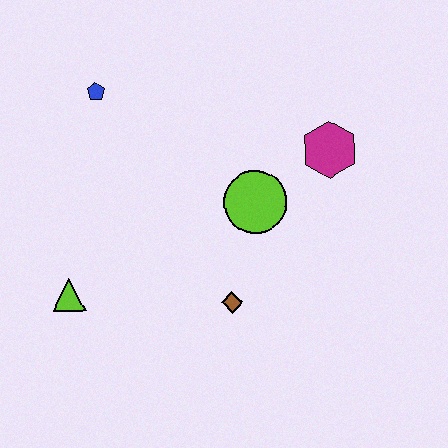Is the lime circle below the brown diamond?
No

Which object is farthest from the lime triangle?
The magenta hexagon is farthest from the lime triangle.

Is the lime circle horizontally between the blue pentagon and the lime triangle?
No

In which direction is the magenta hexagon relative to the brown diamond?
The magenta hexagon is above the brown diamond.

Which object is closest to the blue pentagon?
The lime circle is closest to the blue pentagon.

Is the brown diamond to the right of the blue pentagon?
Yes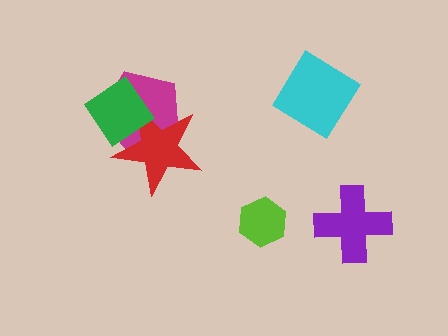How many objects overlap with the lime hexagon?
0 objects overlap with the lime hexagon.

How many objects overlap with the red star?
2 objects overlap with the red star.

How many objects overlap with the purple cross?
0 objects overlap with the purple cross.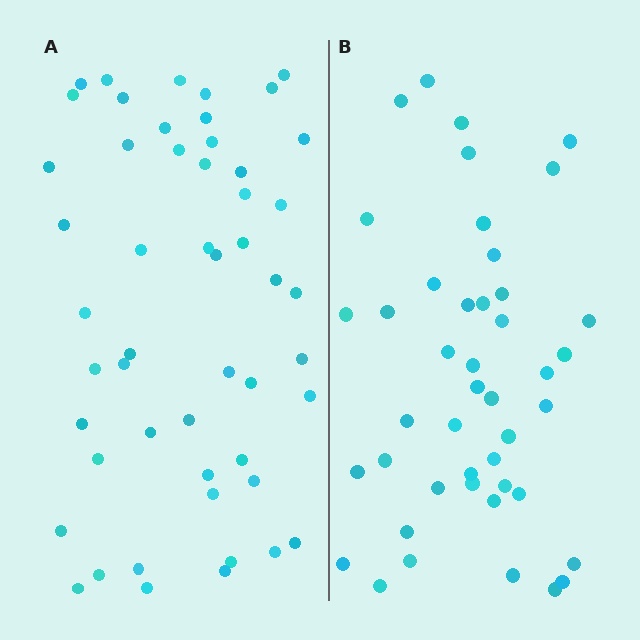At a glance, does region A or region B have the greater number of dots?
Region A (the left region) has more dots.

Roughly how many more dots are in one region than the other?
Region A has roughly 8 or so more dots than region B.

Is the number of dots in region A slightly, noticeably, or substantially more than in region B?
Region A has only slightly more — the two regions are fairly close. The ratio is roughly 1.2 to 1.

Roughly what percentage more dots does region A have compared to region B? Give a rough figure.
About 15% more.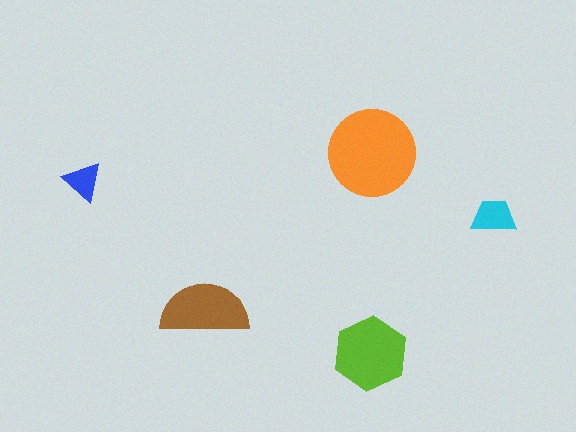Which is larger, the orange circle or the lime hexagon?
The orange circle.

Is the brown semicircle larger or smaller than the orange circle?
Smaller.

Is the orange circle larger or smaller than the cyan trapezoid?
Larger.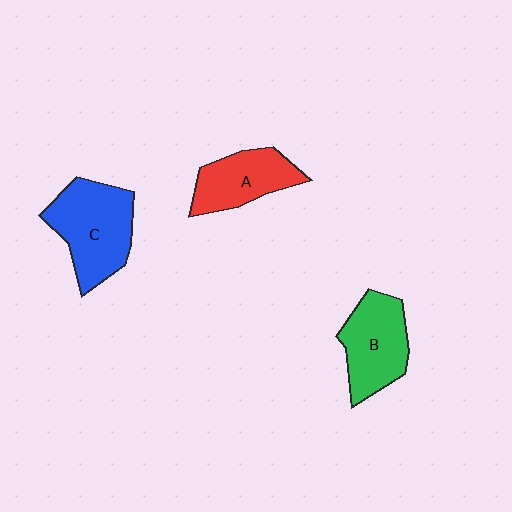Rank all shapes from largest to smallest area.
From largest to smallest: C (blue), B (green), A (red).